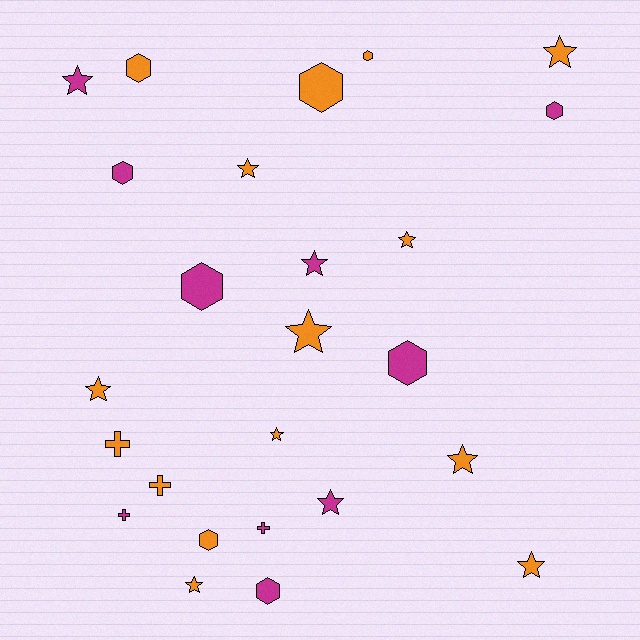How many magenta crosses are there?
There are 2 magenta crosses.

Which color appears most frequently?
Orange, with 15 objects.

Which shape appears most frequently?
Star, with 12 objects.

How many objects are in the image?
There are 25 objects.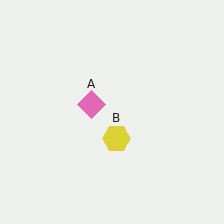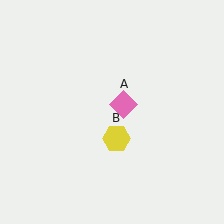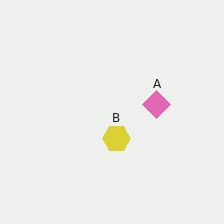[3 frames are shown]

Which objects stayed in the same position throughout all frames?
Yellow hexagon (object B) remained stationary.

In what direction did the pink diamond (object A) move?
The pink diamond (object A) moved right.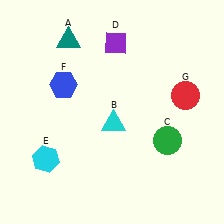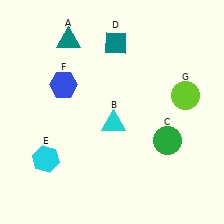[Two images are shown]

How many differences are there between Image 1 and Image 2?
There are 2 differences between the two images.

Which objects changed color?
D changed from purple to teal. G changed from red to lime.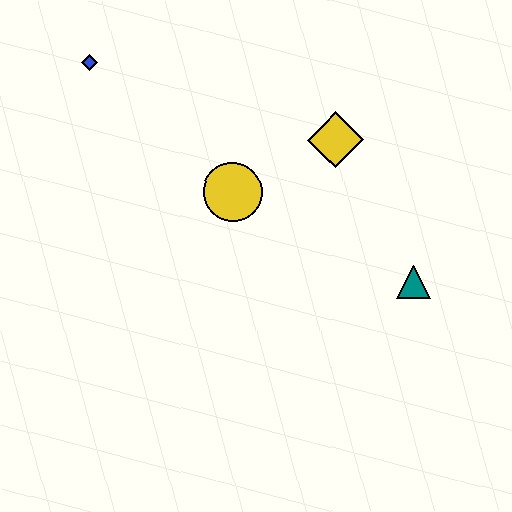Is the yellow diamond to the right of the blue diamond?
Yes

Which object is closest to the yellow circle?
The yellow diamond is closest to the yellow circle.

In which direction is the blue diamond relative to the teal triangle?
The blue diamond is to the left of the teal triangle.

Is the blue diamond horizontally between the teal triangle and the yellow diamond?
No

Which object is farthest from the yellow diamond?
The blue diamond is farthest from the yellow diamond.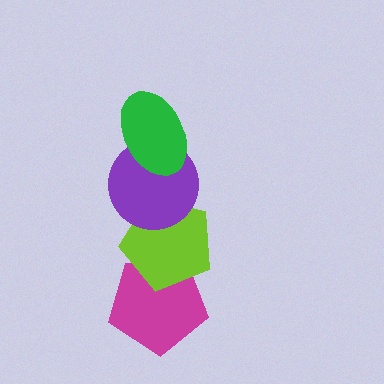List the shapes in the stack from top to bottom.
From top to bottom: the green ellipse, the purple circle, the lime pentagon, the magenta pentagon.